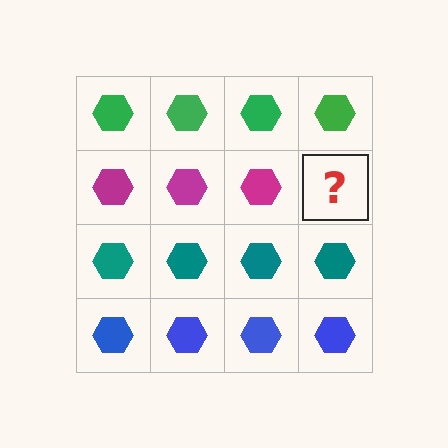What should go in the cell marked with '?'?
The missing cell should contain a magenta hexagon.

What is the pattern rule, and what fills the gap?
The rule is that each row has a consistent color. The gap should be filled with a magenta hexagon.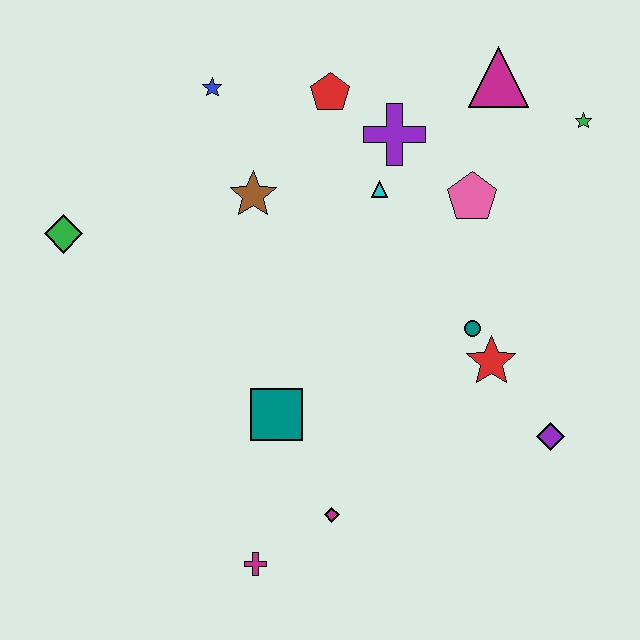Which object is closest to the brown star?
The blue star is closest to the brown star.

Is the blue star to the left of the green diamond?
No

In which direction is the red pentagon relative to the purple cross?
The red pentagon is to the left of the purple cross.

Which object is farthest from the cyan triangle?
The magenta cross is farthest from the cyan triangle.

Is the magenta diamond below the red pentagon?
Yes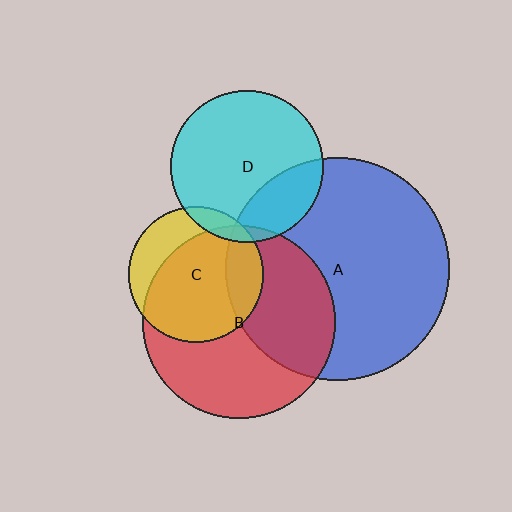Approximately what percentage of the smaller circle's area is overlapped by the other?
Approximately 20%.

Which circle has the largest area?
Circle A (blue).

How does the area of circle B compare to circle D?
Approximately 1.6 times.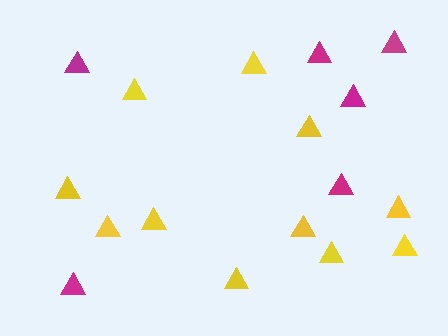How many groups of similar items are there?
There are 2 groups: one group of magenta triangles (6) and one group of yellow triangles (11).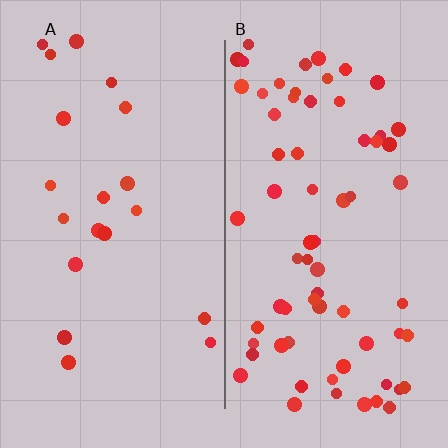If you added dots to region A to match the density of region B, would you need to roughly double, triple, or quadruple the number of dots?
Approximately triple.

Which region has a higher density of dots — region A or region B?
B (the right).